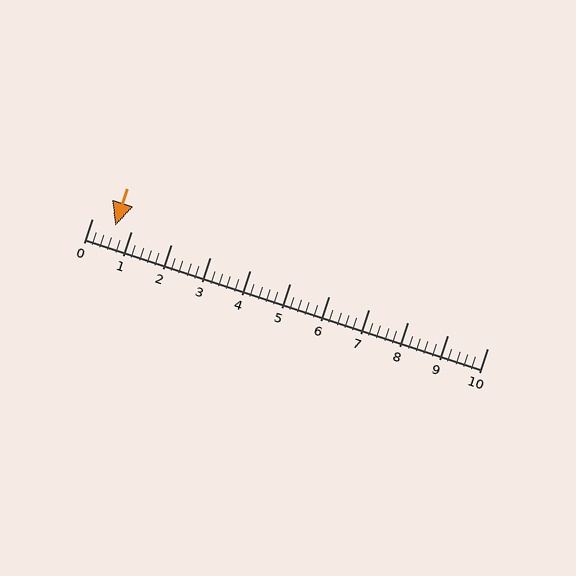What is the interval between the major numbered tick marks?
The major tick marks are spaced 1 units apart.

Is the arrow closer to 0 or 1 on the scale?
The arrow is closer to 1.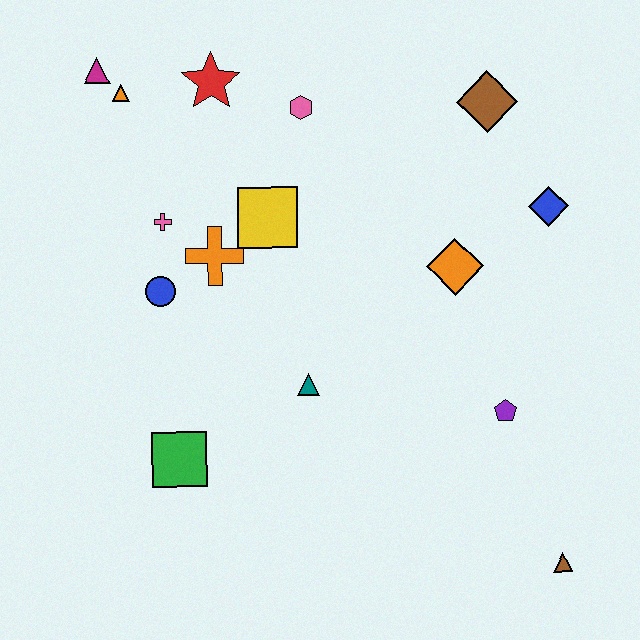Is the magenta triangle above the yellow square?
Yes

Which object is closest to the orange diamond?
The blue diamond is closest to the orange diamond.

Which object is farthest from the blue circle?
The brown triangle is farthest from the blue circle.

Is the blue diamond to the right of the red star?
Yes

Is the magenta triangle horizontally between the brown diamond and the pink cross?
No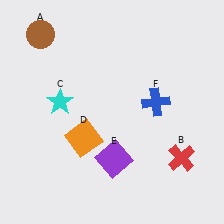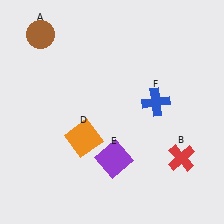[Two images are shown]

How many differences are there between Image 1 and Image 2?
There is 1 difference between the two images.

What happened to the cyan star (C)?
The cyan star (C) was removed in Image 2. It was in the top-left area of Image 1.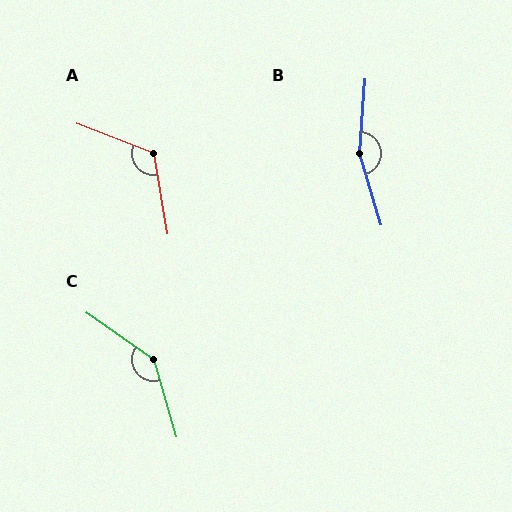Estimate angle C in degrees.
Approximately 141 degrees.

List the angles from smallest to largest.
A (120°), C (141°), B (159°).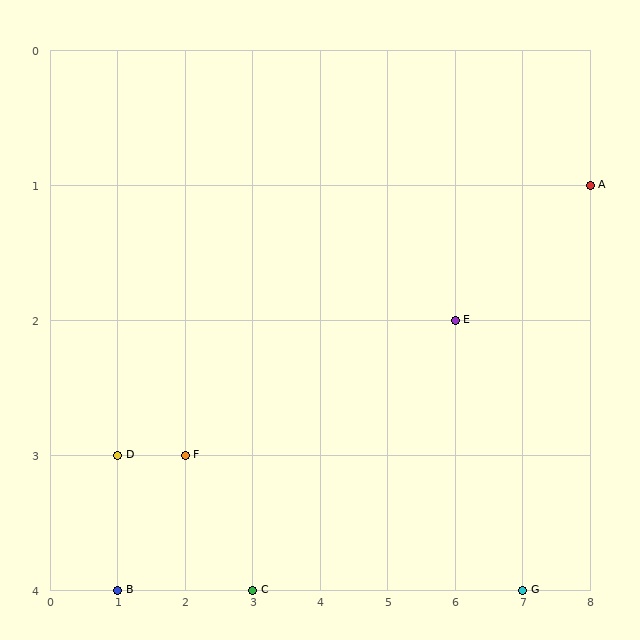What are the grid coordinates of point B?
Point B is at grid coordinates (1, 4).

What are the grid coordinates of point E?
Point E is at grid coordinates (6, 2).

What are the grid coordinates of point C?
Point C is at grid coordinates (3, 4).